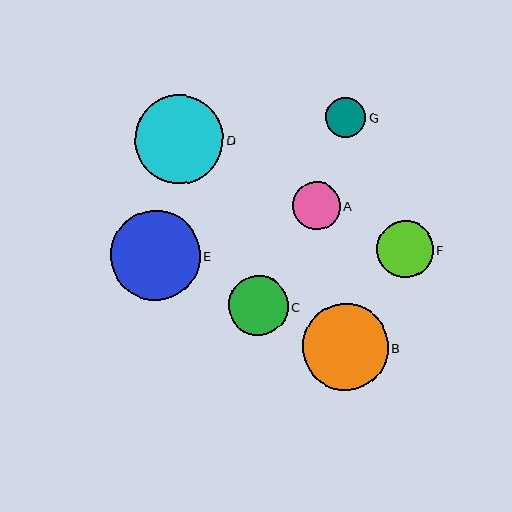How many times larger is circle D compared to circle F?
Circle D is approximately 1.6 times the size of circle F.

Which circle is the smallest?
Circle G is the smallest with a size of approximately 40 pixels.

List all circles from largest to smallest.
From largest to smallest: E, D, B, C, F, A, G.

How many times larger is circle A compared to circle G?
Circle A is approximately 1.2 times the size of circle G.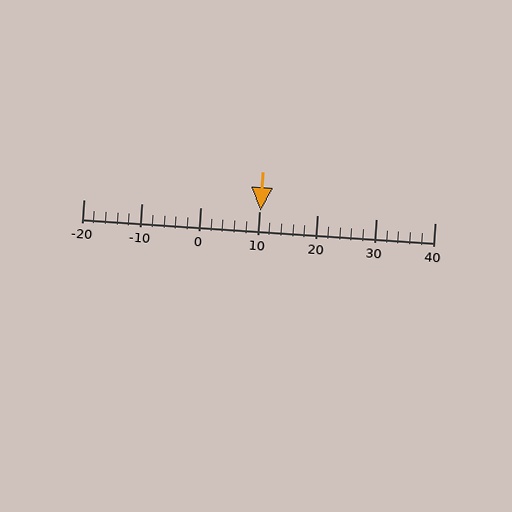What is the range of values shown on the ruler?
The ruler shows values from -20 to 40.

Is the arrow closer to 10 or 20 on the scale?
The arrow is closer to 10.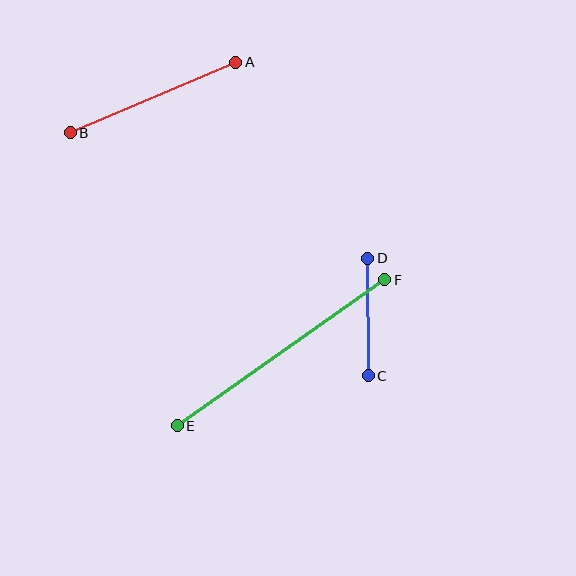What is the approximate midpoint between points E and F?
The midpoint is at approximately (281, 353) pixels.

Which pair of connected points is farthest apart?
Points E and F are farthest apart.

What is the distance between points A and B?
The distance is approximately 180 pixels.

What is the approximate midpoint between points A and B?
The midpoint is at approximately (153, 97) pixels.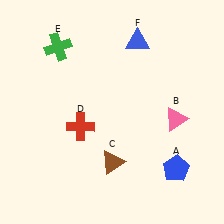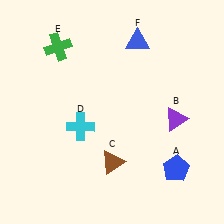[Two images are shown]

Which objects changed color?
B changed from pink to purple. D changed from red to cyan.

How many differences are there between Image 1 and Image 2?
There are 2 differences between the two images.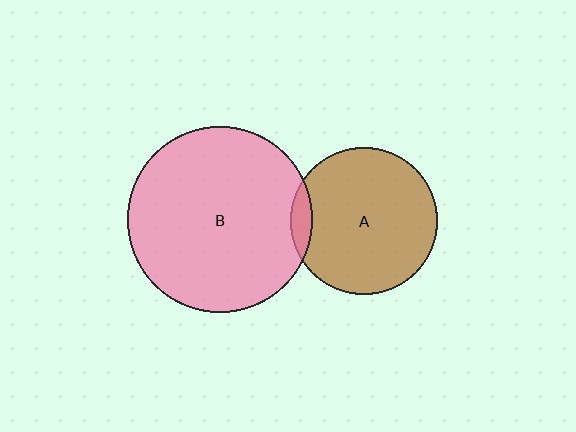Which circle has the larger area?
Circle B (pink).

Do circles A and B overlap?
Yes.